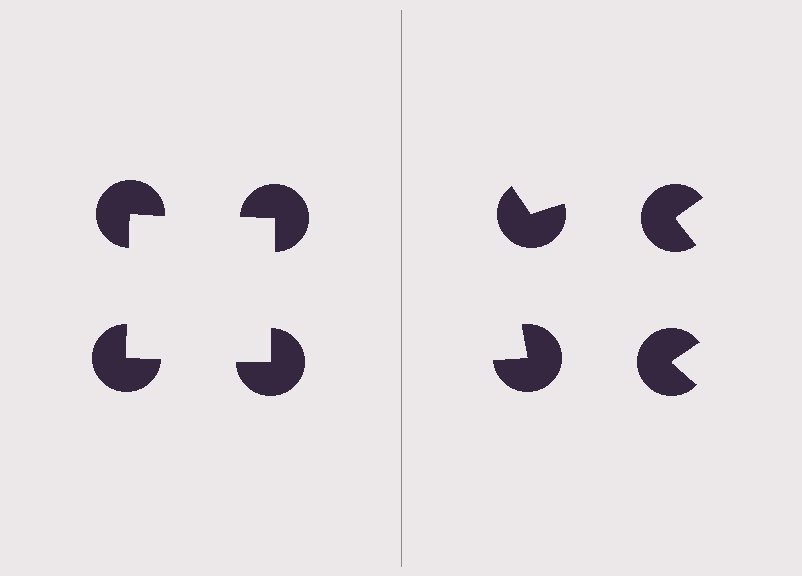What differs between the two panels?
The pac-man discs are positioned identically on both sides; only the wedge orientations differ. On the left they align to a square; on the right they are misaligned.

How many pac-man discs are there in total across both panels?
8 — 4 on each side.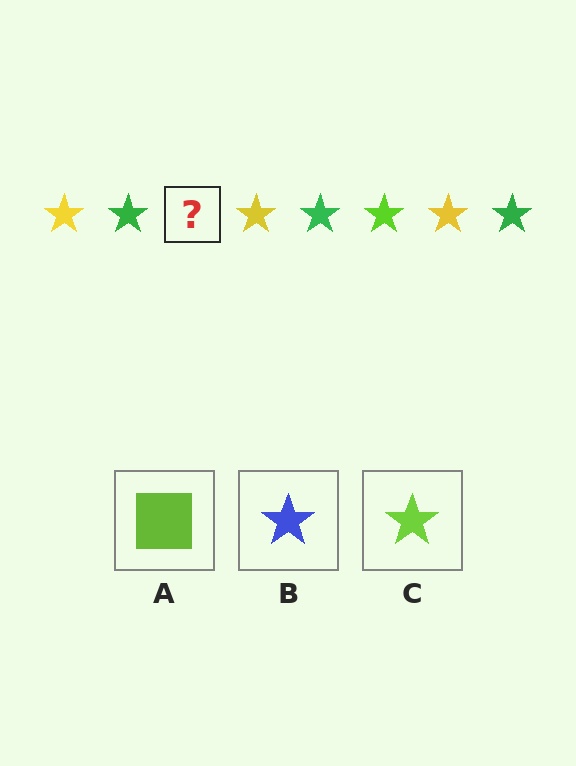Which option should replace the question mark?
Option C.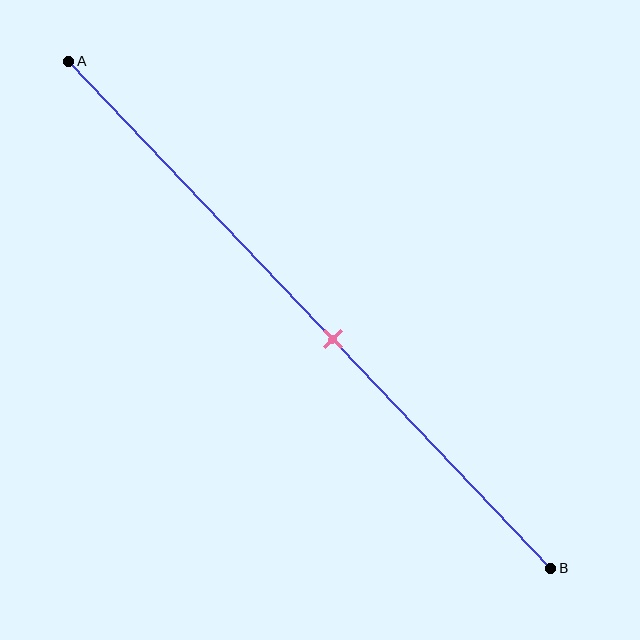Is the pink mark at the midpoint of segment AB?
No, the mark is at about 55% from A, not at the 50% midpoint.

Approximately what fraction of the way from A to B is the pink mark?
The pink mark is approximately 55% of the way from A to B.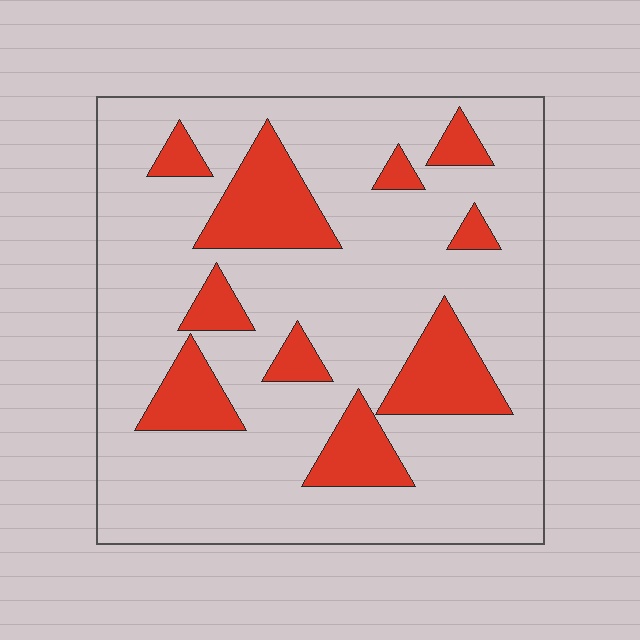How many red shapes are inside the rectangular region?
10.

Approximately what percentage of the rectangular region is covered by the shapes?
Approximately 20%.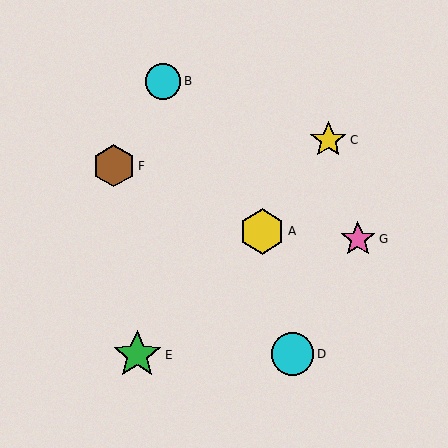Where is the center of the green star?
The center of the green star is at (137, 355).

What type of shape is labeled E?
Shape E is a green star.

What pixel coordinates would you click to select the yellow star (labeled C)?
Click at (328, 140) to select the yellow star C.